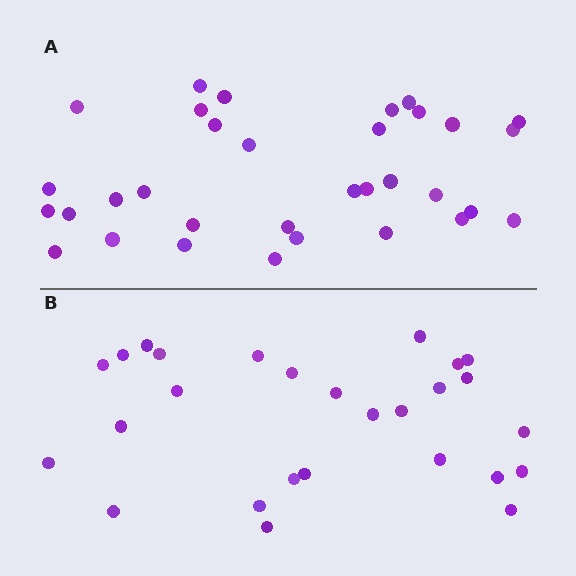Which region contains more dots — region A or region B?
Region A (the top region) has more dots.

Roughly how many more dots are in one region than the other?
Region A has about 6 more dots than region B.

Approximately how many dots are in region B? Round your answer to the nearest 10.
About 30 dots. (The exact count is 27, which rounds to 30.)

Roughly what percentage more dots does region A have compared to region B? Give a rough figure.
About 20% more.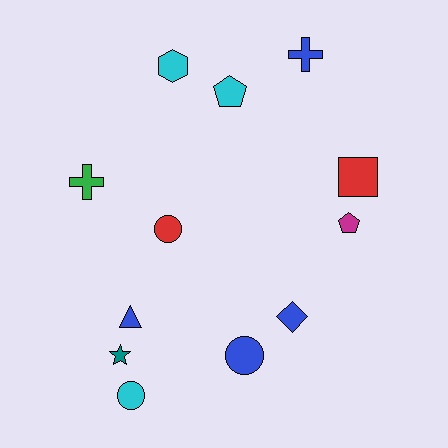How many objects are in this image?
There are 12 objects.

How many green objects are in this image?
There is 1 green object.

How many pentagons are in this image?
There are 2 pentagons.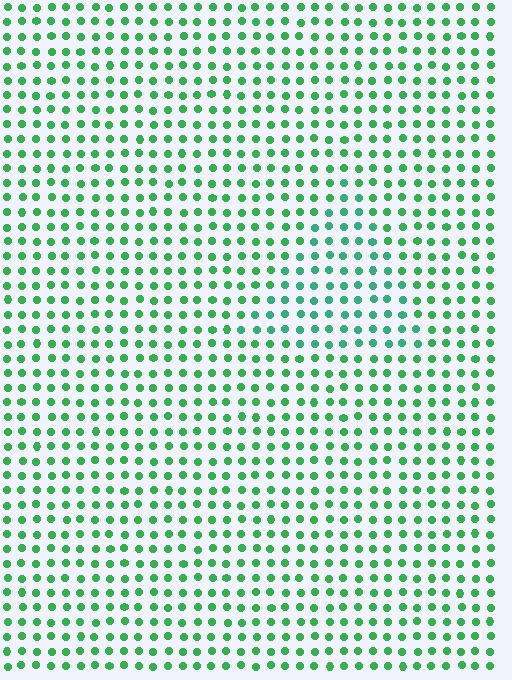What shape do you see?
I see a triangle.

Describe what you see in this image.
The image is filled with small green elements in a uniform arrangement. A triangle-shaped region is visible where the elements are tinted to a slightly different hue, forming a subtle color boundary.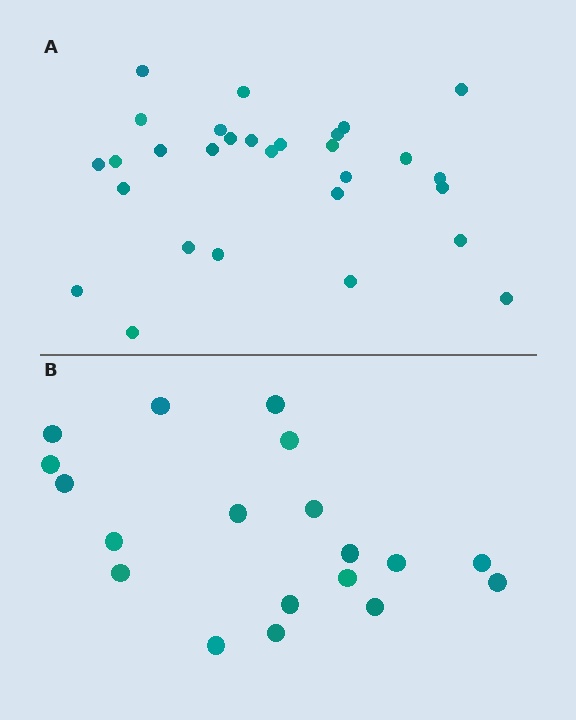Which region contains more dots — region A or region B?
Region A (the top region) has more dots.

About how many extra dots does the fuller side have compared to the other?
Region A has roughly 10 or so more dots than region B.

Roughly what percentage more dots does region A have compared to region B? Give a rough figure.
About 55% more.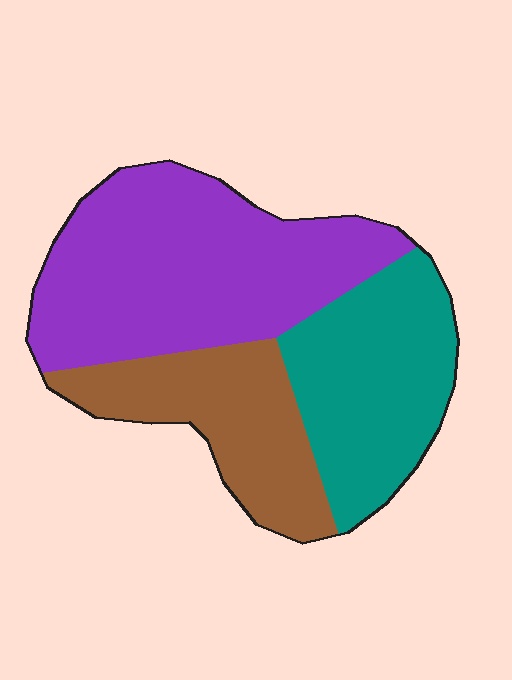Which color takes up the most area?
Purple, at roughly 45%.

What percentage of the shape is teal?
Teal takes up about one third (1/3) of the shape.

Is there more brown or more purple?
Purple.